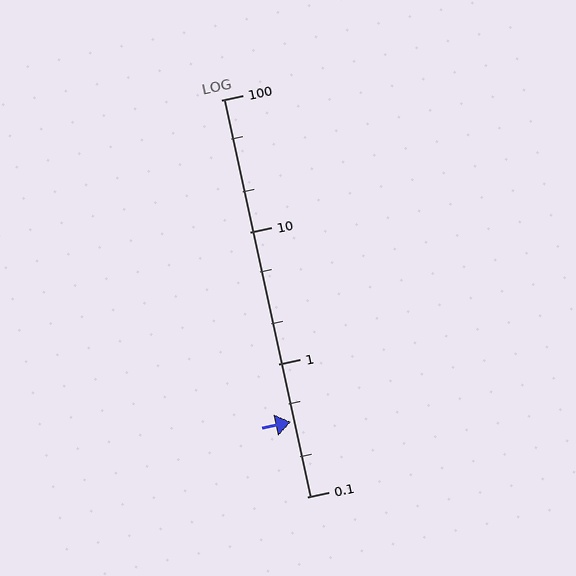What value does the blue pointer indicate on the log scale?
The pointer indicates approximately 0.37.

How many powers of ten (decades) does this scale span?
The scale spans 3 decades, from 0.1 to 100.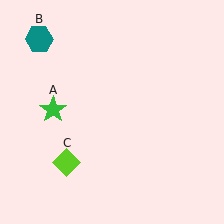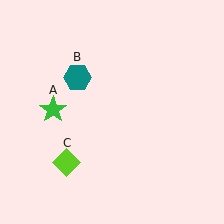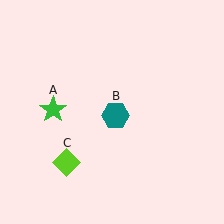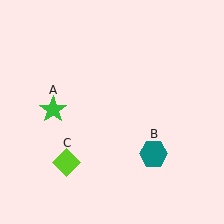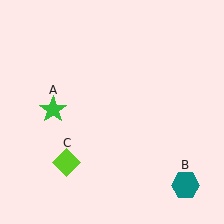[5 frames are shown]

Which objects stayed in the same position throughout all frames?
Green star (object A) and lime diamond (object C) remained stationary.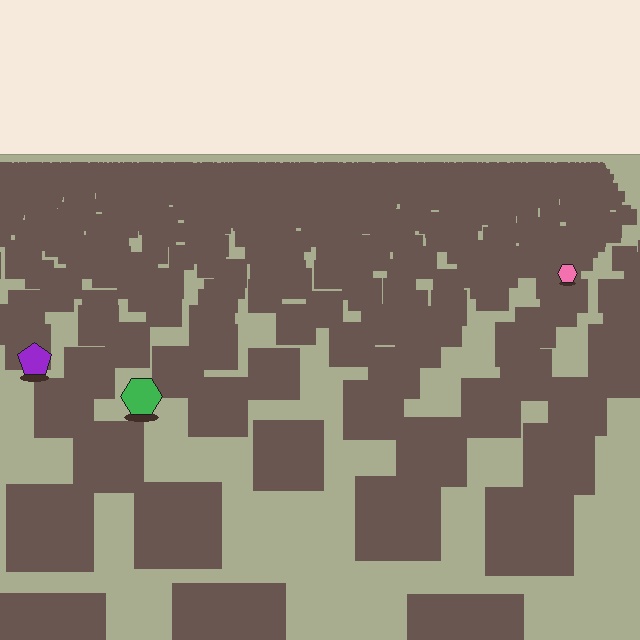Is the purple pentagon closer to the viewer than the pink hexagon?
Yes. The purple pentagon is closer — you can tell from the texture gradient: the ground texture is coarser near it.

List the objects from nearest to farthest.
From nearest to farthest: the green hexagon, the purple pentagon, the pink hexagon.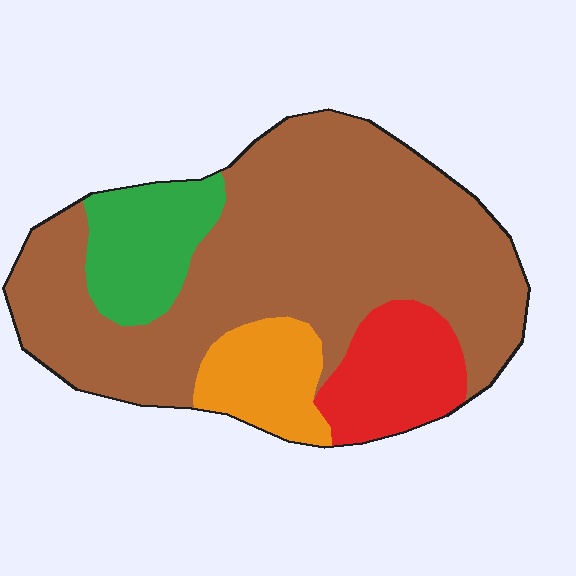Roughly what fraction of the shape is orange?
Orange covers 10% of the shape.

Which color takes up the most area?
Brown, at roughly 65%.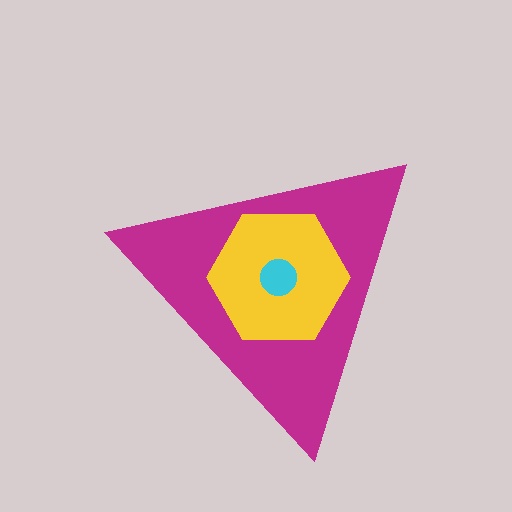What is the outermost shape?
The magenta triangle.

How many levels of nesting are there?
3.